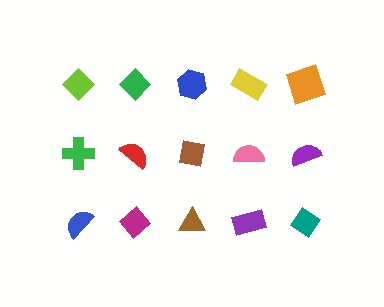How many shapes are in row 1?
5 shapes.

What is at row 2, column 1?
A green cross.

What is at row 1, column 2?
A green diamond.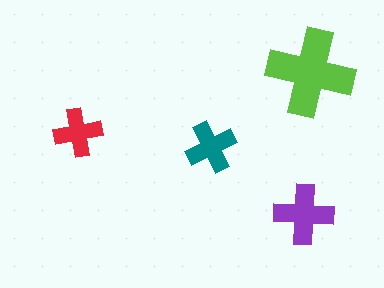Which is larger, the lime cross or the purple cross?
The lime one.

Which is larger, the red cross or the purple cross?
The purple one.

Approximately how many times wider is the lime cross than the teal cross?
About 1.5 times wider.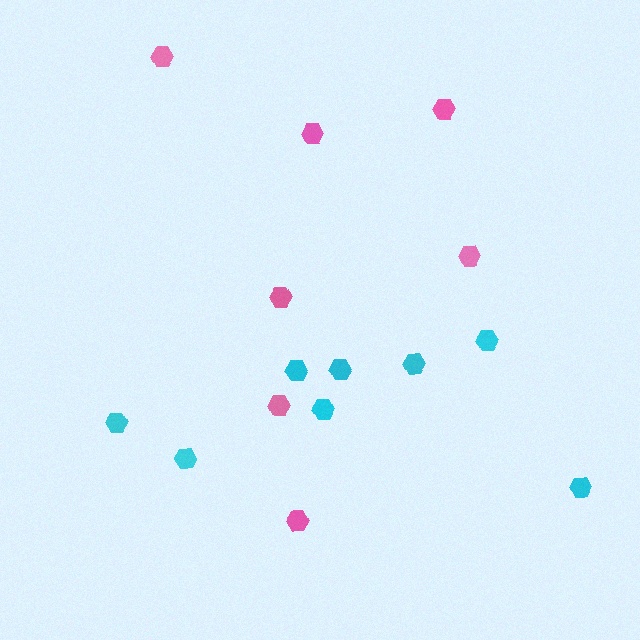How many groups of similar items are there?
There are 2 groups: one group of cyan hexagons (8) and one group of pink hexagons (7).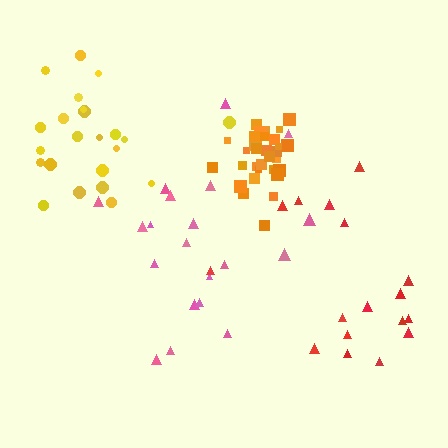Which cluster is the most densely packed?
Orange.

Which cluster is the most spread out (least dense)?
Pink.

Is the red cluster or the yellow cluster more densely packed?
Yellow.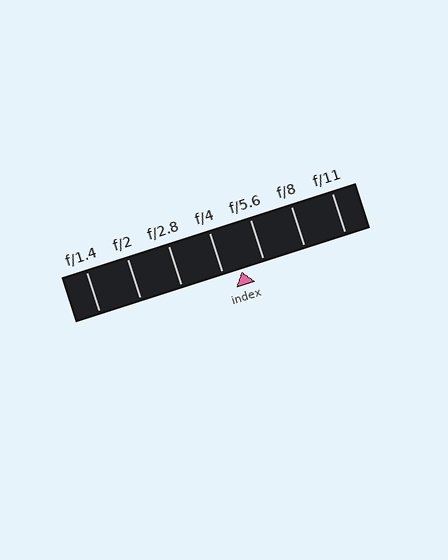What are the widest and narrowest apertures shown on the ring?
The widest aperture shown is f/1.4 and the narrowest is f/11.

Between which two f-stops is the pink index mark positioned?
The index mark is between f/4 and f/5.6.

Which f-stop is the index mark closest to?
The index mark is closest to f/4.